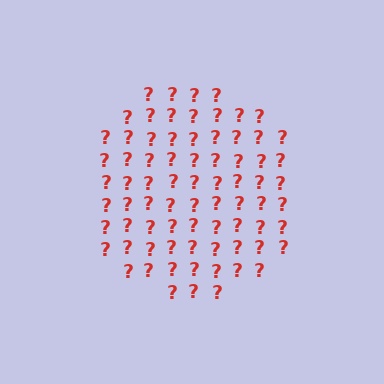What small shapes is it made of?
It is made of small question marks.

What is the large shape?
The large shape is a circle.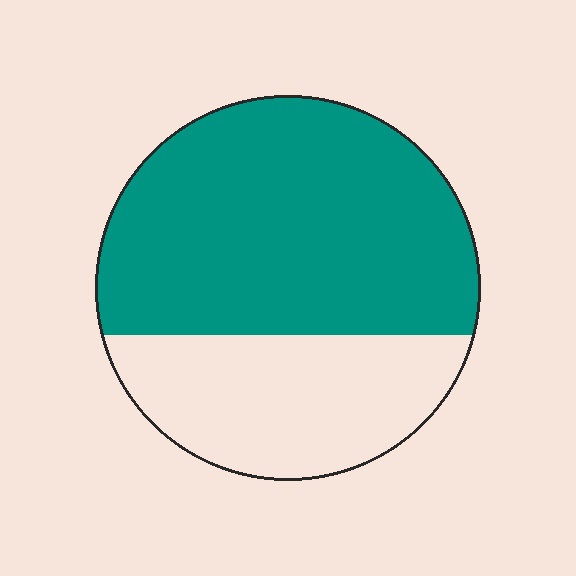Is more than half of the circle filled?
Yes.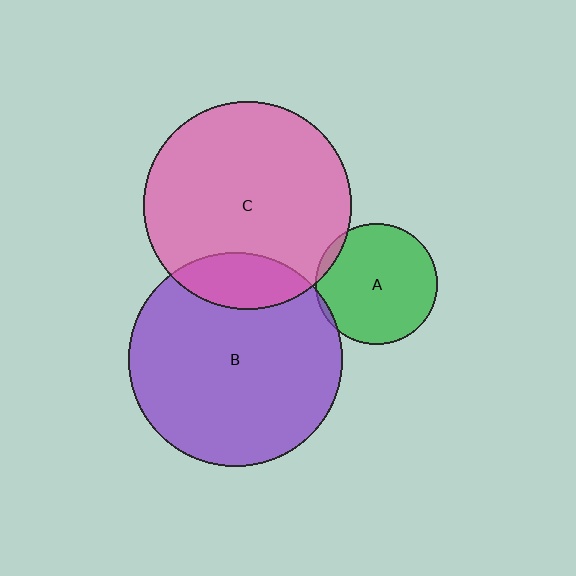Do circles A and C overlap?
Yes.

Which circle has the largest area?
Circle B (purple).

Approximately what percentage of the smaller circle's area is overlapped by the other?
Approximately 5%.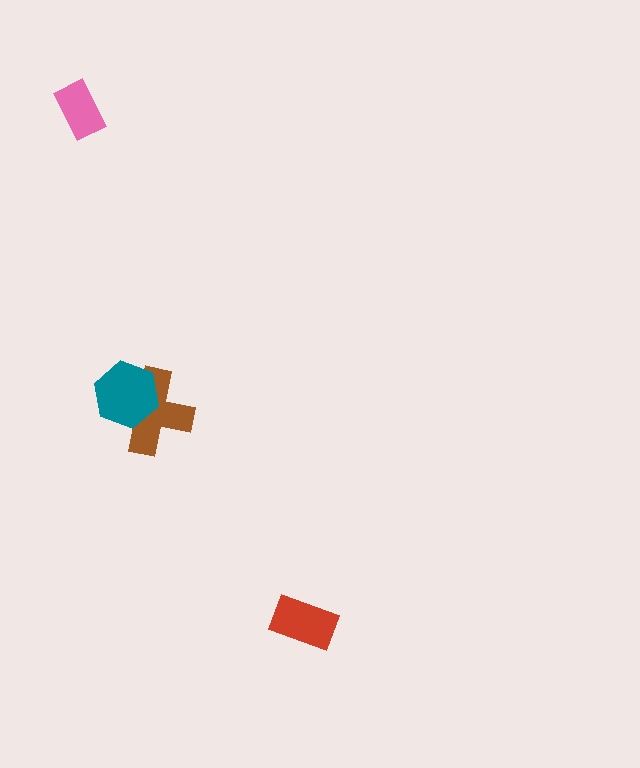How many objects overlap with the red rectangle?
0 objects overlap with the red rectangle.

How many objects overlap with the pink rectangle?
0 objects overlap with the pink rectangle.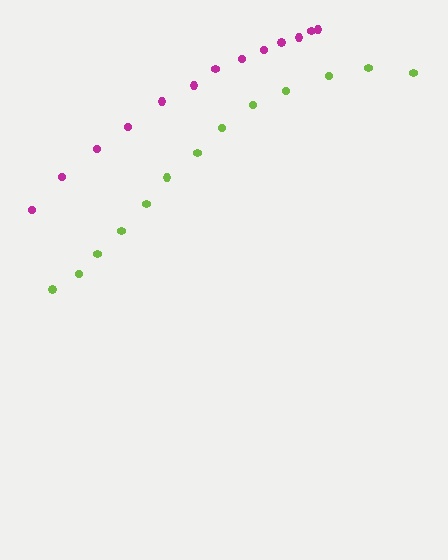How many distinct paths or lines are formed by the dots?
There are 2 distinct paths.